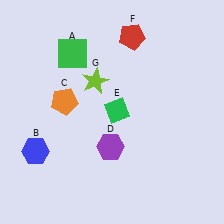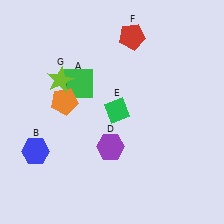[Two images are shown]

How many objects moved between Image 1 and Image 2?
2 objects moved between the two images.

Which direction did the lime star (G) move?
The lime star (G) moved left.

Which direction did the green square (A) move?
The green square (A) moved down.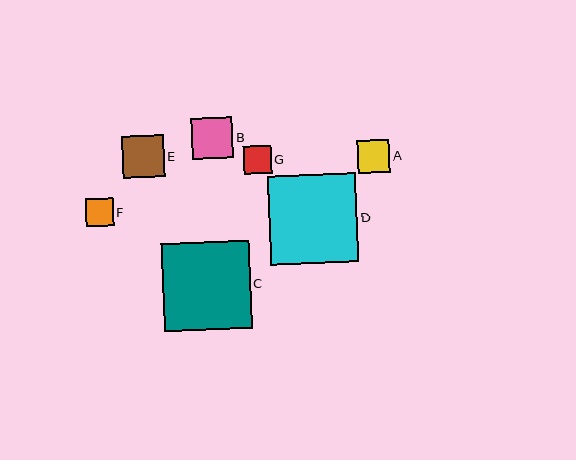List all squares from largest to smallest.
From largest to smallest: D, C, E, B, A, G, F.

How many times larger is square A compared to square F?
Square A is approximately 1.2 times the size of square F.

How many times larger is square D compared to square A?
Square D is approximately 2.7 times the size of square A.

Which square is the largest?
Square D is the largest with a size of approximately 89 pixels.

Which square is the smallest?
Square F is the smallest with a size of approximately 28 pixels.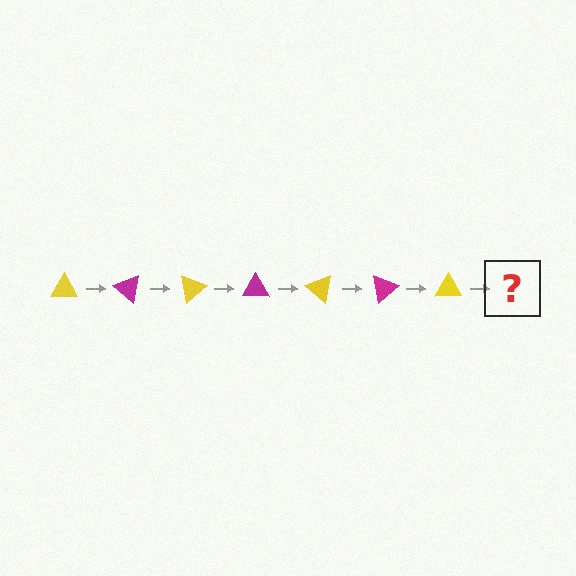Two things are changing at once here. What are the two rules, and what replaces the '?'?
The two rules are that it rotates 40 degrees each step and the color cycles through yellow and magenta. The '?' should be a magenta triangle, rotated 280 degrees from the start.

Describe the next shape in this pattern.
It should be a magenta triangle, rotated 280 degrees from the start.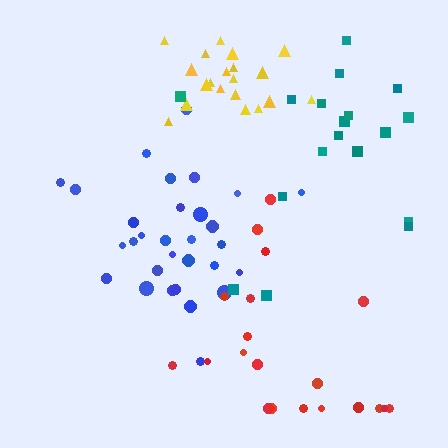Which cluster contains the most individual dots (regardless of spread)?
Blue (30).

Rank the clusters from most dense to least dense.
yellow, blue, red, teal.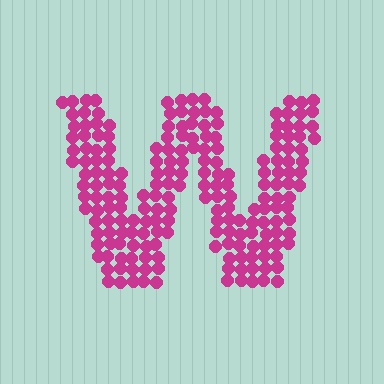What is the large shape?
The large shape is the letter W.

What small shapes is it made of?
It is made of small circles.